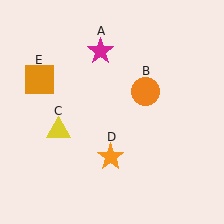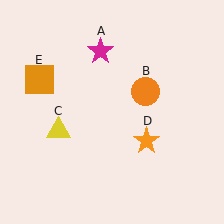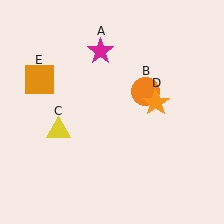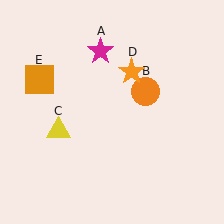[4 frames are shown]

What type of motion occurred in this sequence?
The orange star (object D) rotated counterclockwise around the center of the scene.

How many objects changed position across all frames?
1 object changed position: orange star (object D).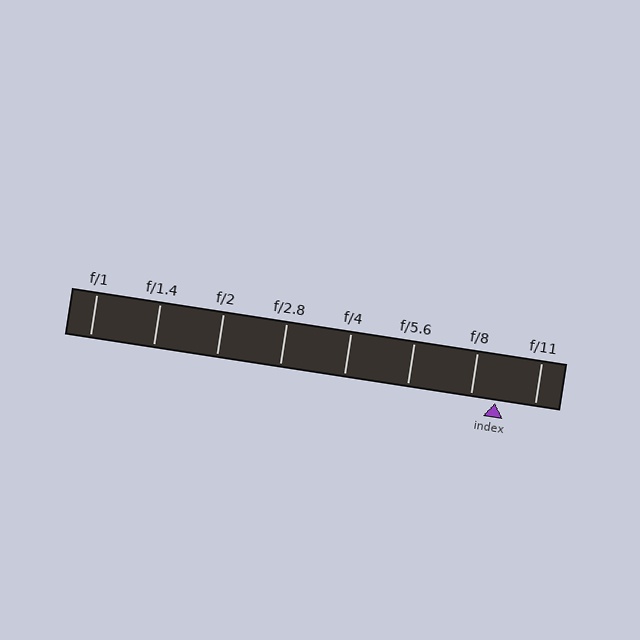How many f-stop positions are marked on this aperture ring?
There are 8 f-stop positions marked.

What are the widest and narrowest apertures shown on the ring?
The widest aperture shown is f/1 and the narrowest is f/11.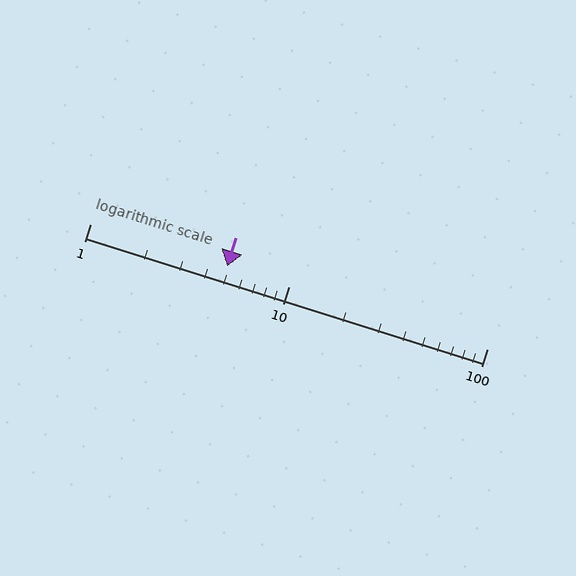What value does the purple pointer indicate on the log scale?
The pointer indicates approximately 4.9.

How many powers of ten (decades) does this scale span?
The scale spans 2 decades, from 1 to 100.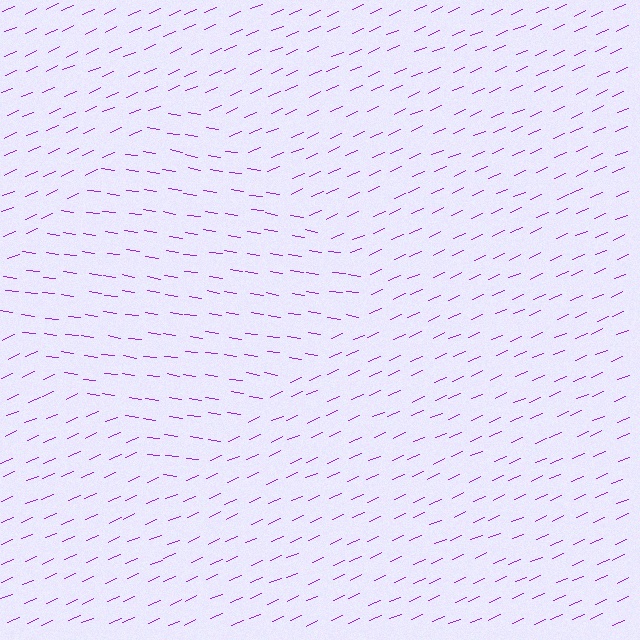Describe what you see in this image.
The image is filled with small purple line segments. A diamond region in the image has lines oriented differently from the surrounding lines, creating a visible texture boundary.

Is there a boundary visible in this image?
Yes, there is a texture boundary formed by a change in line orientation.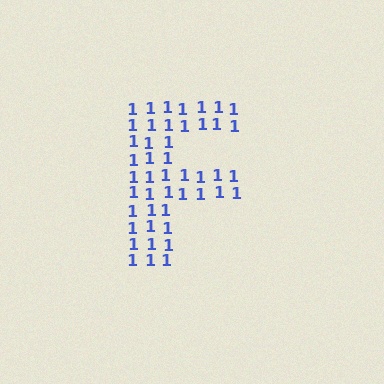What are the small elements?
The small elements are digit 1's.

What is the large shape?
The large shape is the letter F.